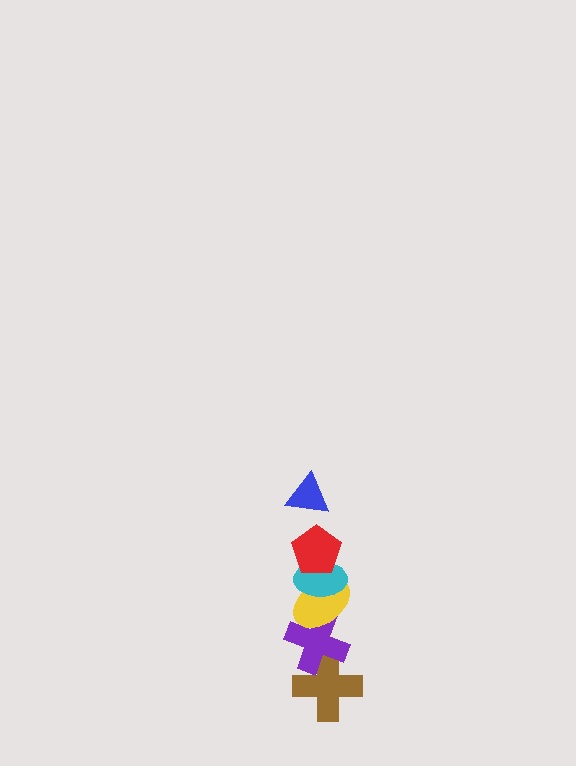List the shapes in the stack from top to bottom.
From top to bottom: the blue triangle, the red pentagon, the cyan ellipse, the yellow ellipse, the purple cross, the brown cross.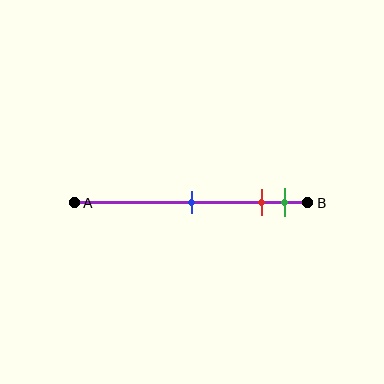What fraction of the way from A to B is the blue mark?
The blue mark is approximately 50% (0.5) of the way from A to B.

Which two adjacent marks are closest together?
The red and green marks are the closest adjacent pair.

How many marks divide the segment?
There are 3 marks dividing the segment.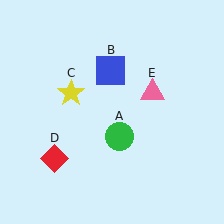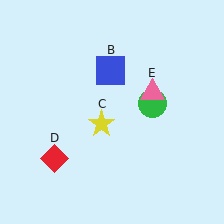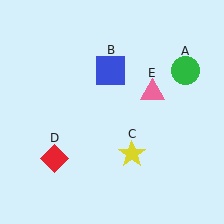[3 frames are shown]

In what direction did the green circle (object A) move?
The green circle (object A) moved up and to the right.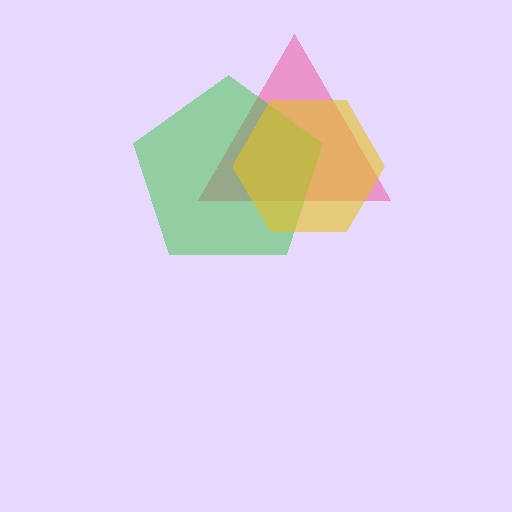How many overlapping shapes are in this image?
There are 3 overlapping shapes in the image.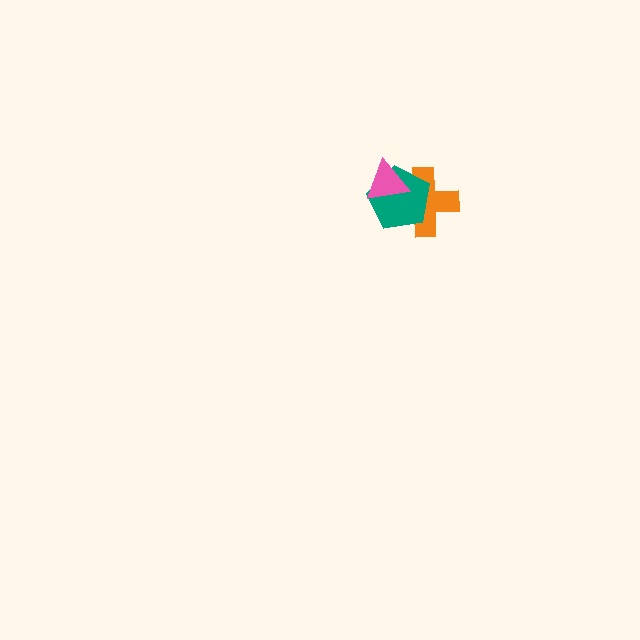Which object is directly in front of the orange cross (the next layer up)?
The teal pentagon is directly in front of the orange cross.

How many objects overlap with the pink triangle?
2 objects overlap with the pink triangle.